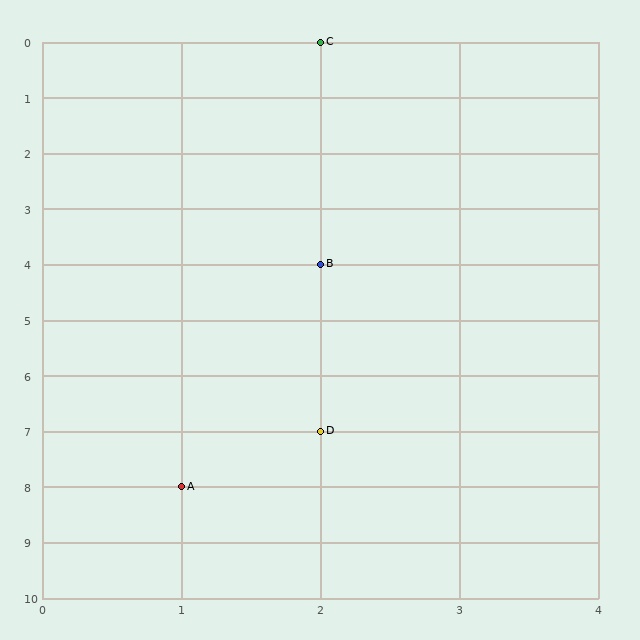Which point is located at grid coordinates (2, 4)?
Point B is at (2, 4).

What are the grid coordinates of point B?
Point B is at grid coordinates (2, 4).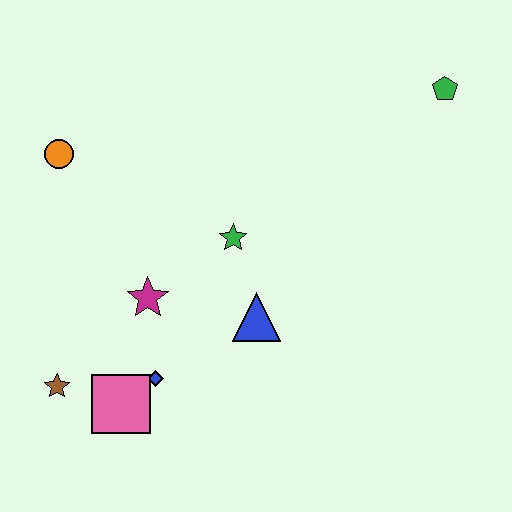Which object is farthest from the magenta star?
The green pentagon is farthest from the magenta star.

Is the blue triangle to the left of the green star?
No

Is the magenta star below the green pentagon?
Yes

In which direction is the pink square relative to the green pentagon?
The pink square is to the left of the green pentagon.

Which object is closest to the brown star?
The pink square is closest to the brown star.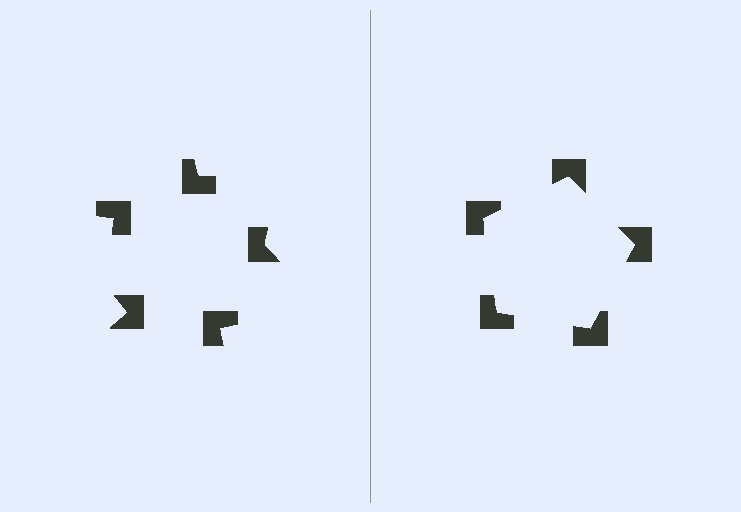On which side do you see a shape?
An illusory pentagon appears on the right side. On the left side the wedge cuts are rotated, so no coherent shape forms.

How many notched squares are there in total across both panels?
10 — 5 on each side.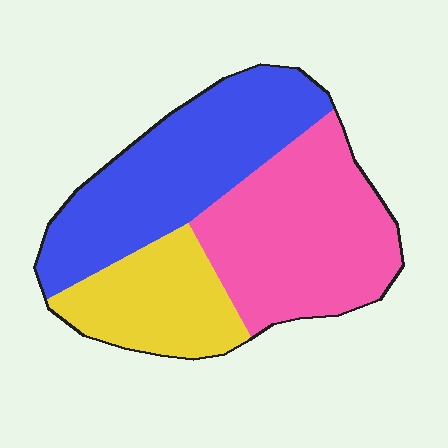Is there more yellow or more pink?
Pink.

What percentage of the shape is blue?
Blue covers roughly 40% of the shape.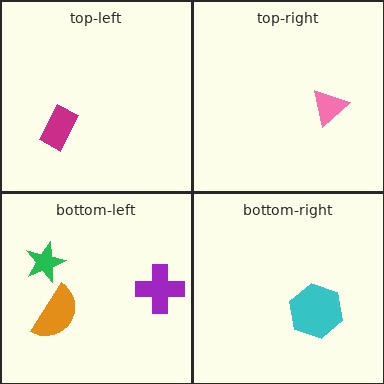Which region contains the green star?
The bottom-left region.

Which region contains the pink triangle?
The top-right region.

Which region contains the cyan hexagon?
The bottom-right region.